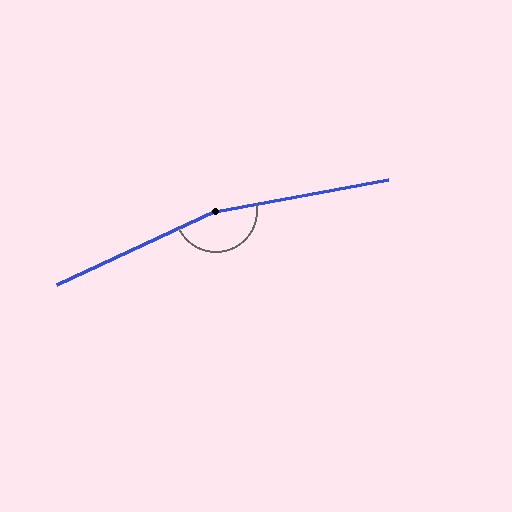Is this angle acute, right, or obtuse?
It is obtuse.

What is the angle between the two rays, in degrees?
Approximately 165 degrees.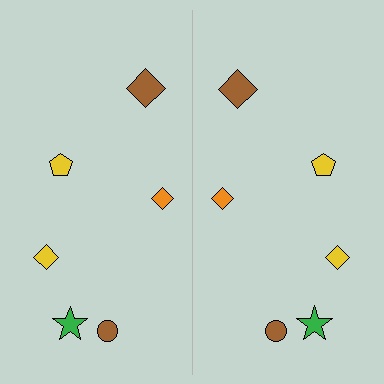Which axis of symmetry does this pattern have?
The pattern has a vertical axis of symmetry running through the center of the image.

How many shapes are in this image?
There are 12 shapes in this image.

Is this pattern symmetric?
Yes, this pattern has bilateral (reflection) symmetry.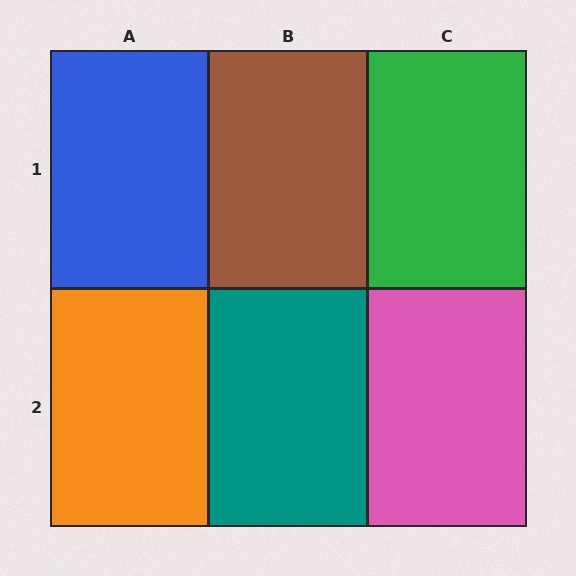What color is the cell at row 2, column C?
Pink.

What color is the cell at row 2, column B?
Teal.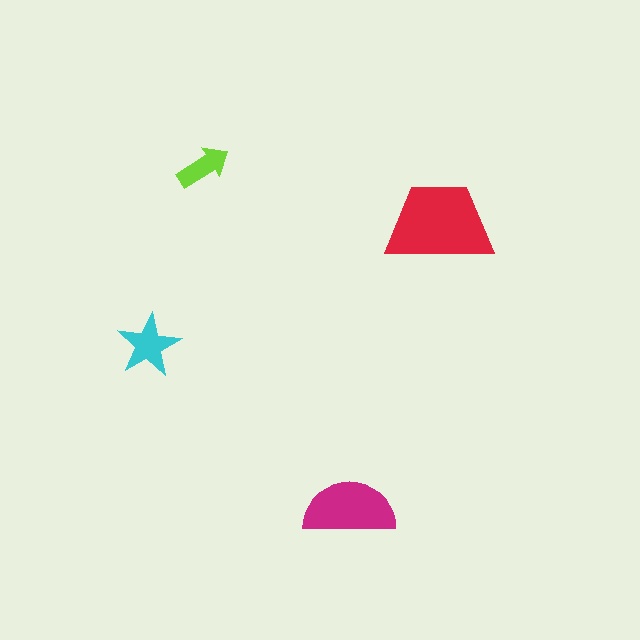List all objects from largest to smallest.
The red trapezoid, the magenta semicircle, the cyan star, the lime arrow.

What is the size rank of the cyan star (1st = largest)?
3rd.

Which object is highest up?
The lime arrow is topmost.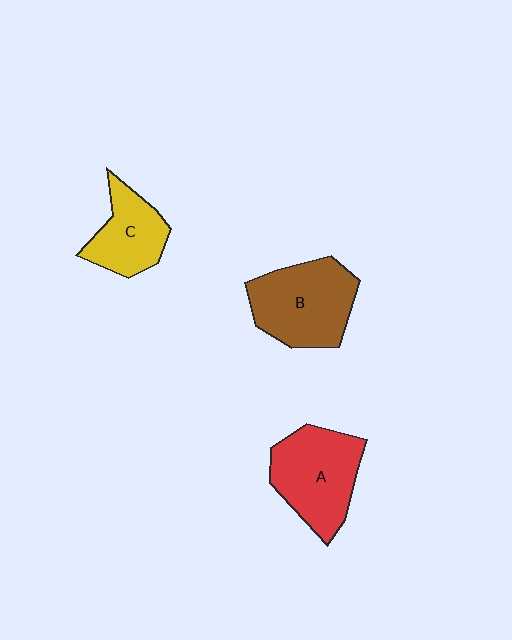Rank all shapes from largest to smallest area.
From largest to smallest: B (brown), A (red), C (yellow).